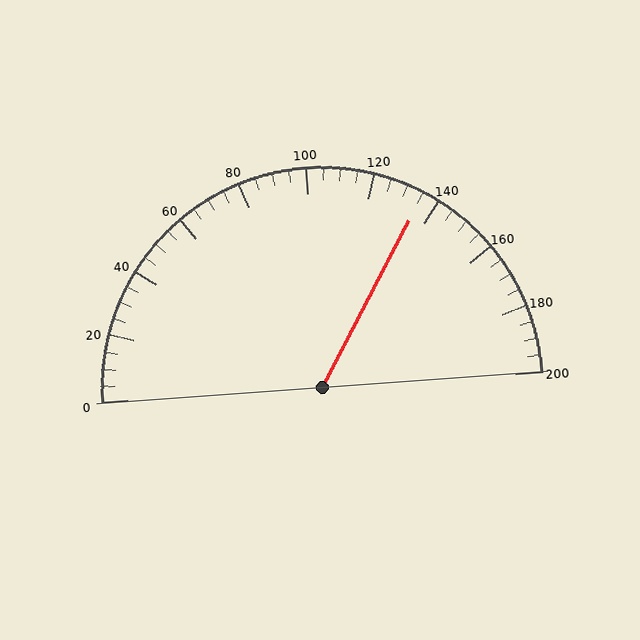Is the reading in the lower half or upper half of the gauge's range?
The reading is in the upper half of the range (0 to 200).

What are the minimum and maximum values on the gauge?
The gauge ranges from 0 to 200.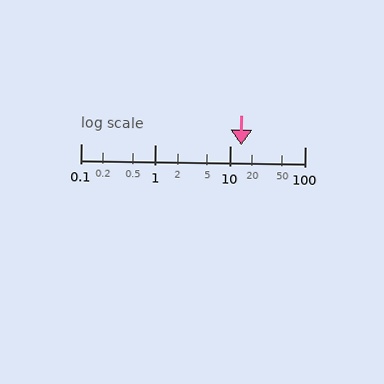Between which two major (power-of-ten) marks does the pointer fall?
The pointer is between 10 and 100.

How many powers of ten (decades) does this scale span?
The scale spans 3 decades, from 0.1 to 100.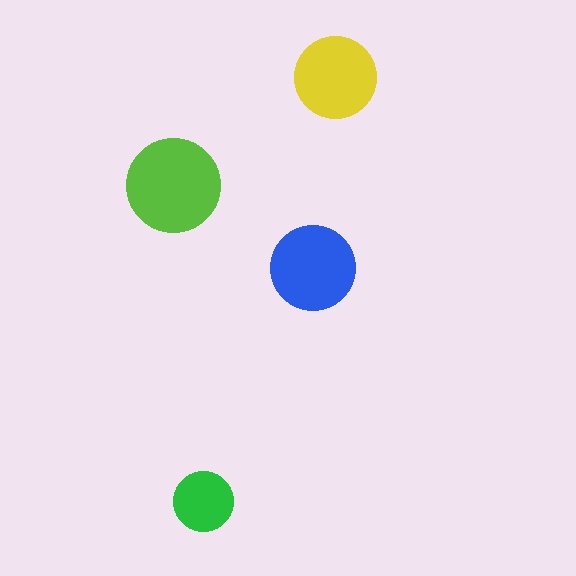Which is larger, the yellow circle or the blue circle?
The blue one.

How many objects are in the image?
There are 4 objects in the image.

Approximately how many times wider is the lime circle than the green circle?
About 1.5 times wider.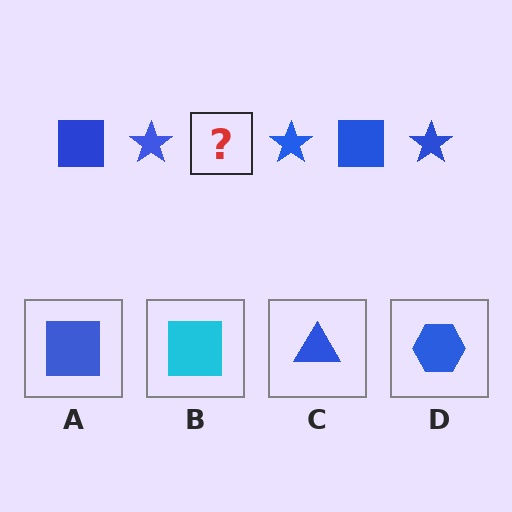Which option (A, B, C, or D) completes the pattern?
A.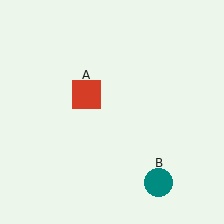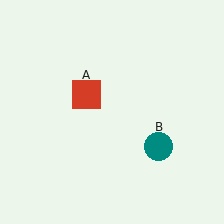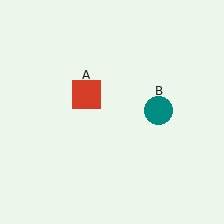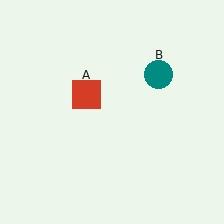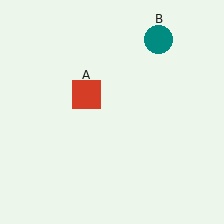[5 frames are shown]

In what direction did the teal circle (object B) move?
The teal circle (object B) moved up.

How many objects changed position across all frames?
1 object changed position: teal circle (object B).